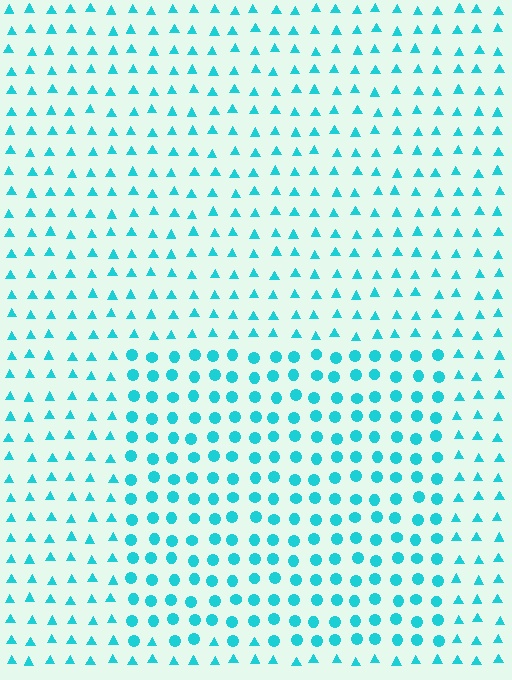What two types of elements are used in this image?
The image uses circles inside the rectangle region and triangles outside it.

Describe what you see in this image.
The image is filled with small cyan elements arranged in a uniform grid. A rectangle-shaped region contains circles, while the surrounding area contains triangles. The boundary is defined purely by the change in element shape.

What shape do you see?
I see a rectangle.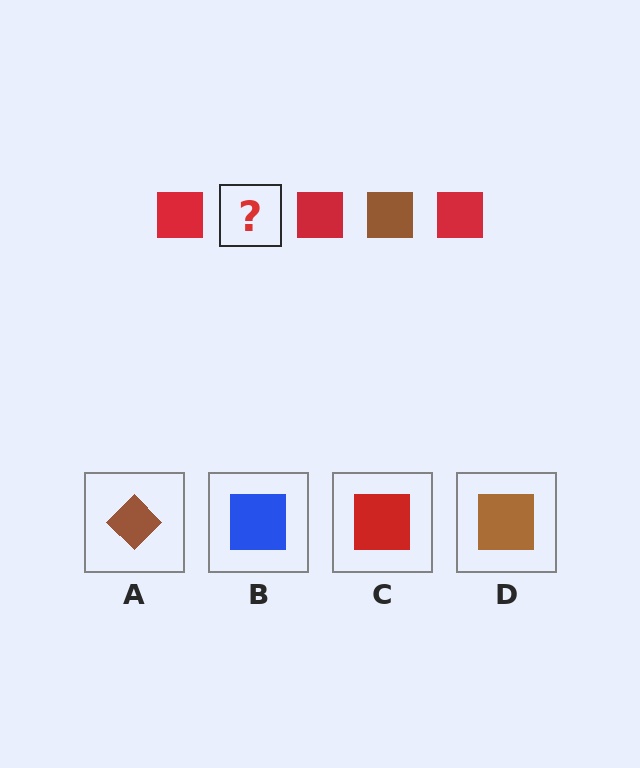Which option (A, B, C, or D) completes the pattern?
D.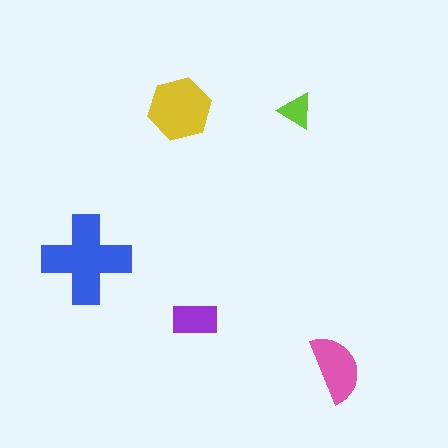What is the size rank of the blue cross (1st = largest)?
1st.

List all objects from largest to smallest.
The blue cross, the yellow hexagon, the pink semicircle, the purple rectangle, the lime triangle.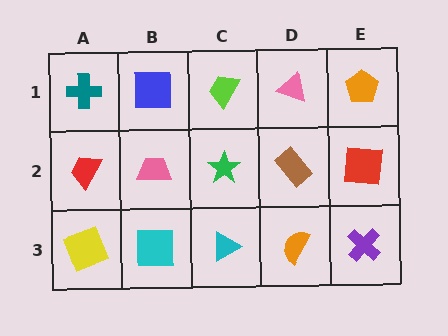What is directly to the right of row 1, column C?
A pink triangle.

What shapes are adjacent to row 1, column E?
A red square (row 2, column E), a pink triangle (row 1, column D).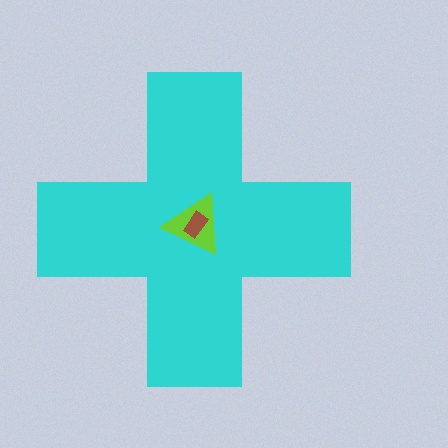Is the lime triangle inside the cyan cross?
Yes.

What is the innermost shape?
The brown rectangle.